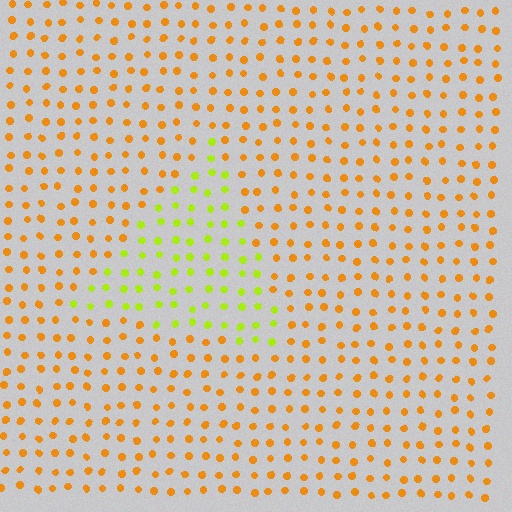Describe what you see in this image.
The image is filled with small orange elements in a uniform arrangement. A triangle-shaped region is visible where the elements are tinted to a slightly different hue, forming a subtle color boundary.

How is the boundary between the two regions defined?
The boundary is defined purely by a slight shift in hue (about 46 degrees). Spacing, size, and orientation are identical on both sides.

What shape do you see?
I see a triangle.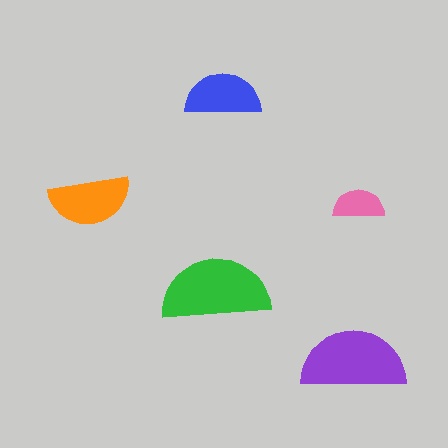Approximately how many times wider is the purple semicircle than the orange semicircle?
About 1.5 times wider.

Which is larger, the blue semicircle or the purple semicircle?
The purple one.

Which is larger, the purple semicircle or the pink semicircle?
The purple one.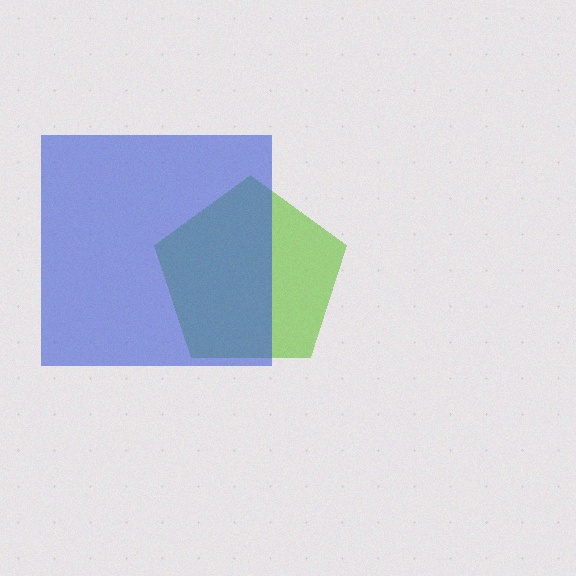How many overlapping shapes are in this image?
There are 2 overlapping shapes in the image.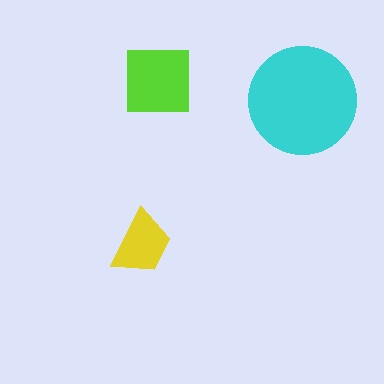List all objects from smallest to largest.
The yellow trapezoid, the lime square, the cyan circle.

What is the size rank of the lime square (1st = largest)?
2nd.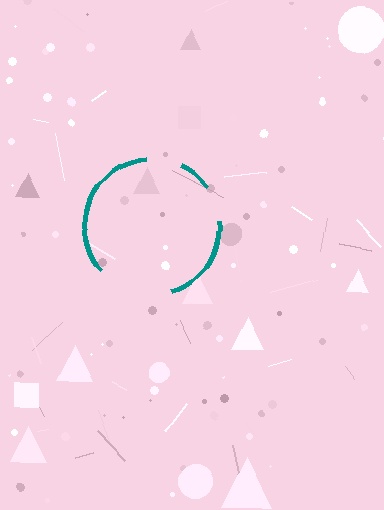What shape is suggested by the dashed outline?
The dashed outline suggests a circle.